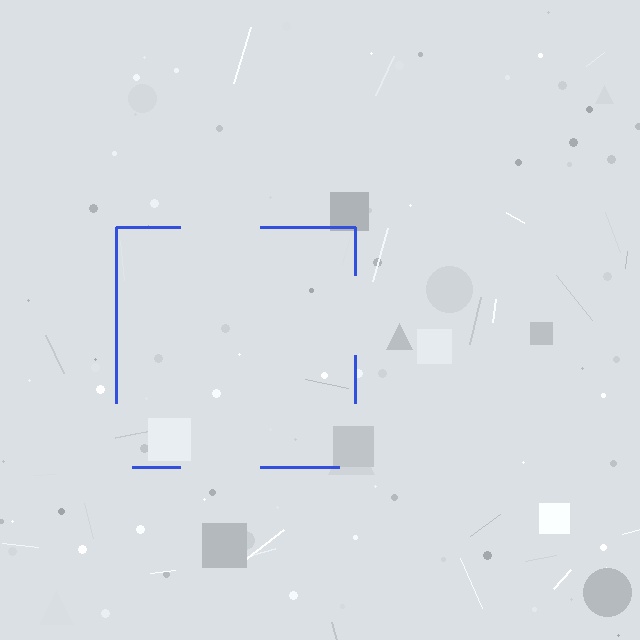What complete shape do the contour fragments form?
The contour fragments form a square.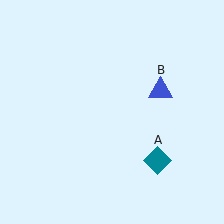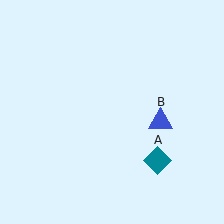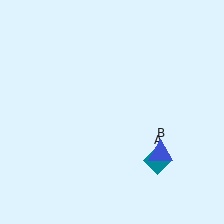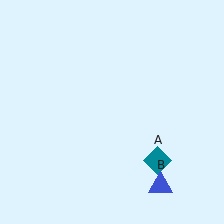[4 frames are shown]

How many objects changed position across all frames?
1 object changed position: blue triangle (object B).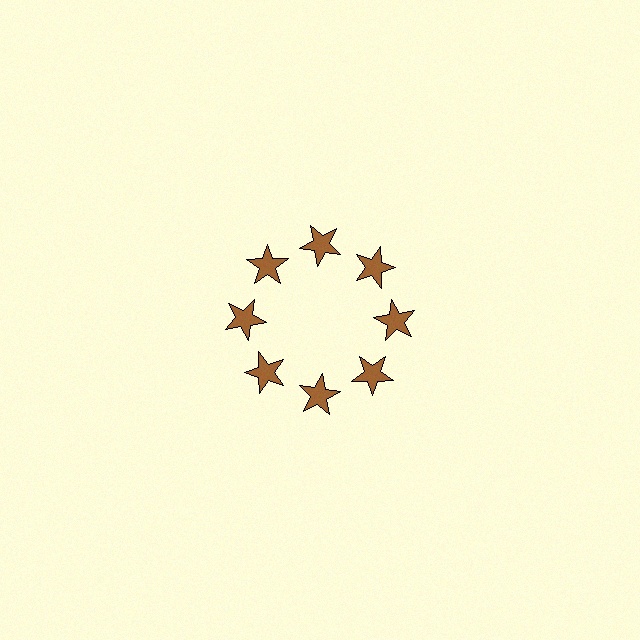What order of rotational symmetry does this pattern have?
This pattern has 8-fold rotational symmetry.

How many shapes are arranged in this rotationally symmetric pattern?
There are 8 shapes, arranged in 8 groups of 1.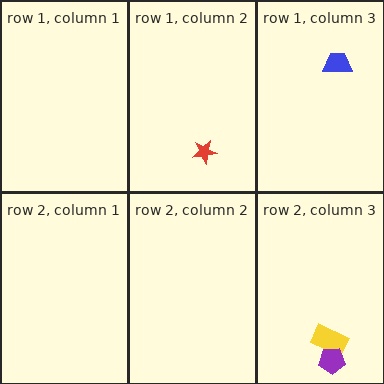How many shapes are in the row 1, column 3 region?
1.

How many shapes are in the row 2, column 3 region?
2.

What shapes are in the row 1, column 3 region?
The blue trapezoid.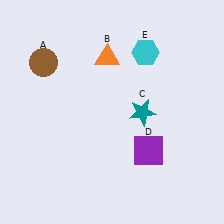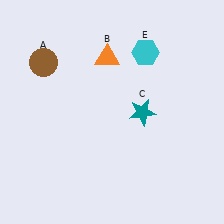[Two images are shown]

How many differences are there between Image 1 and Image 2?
There is 1 difference between the two images.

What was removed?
The purple square (D) was removed in Image 2.